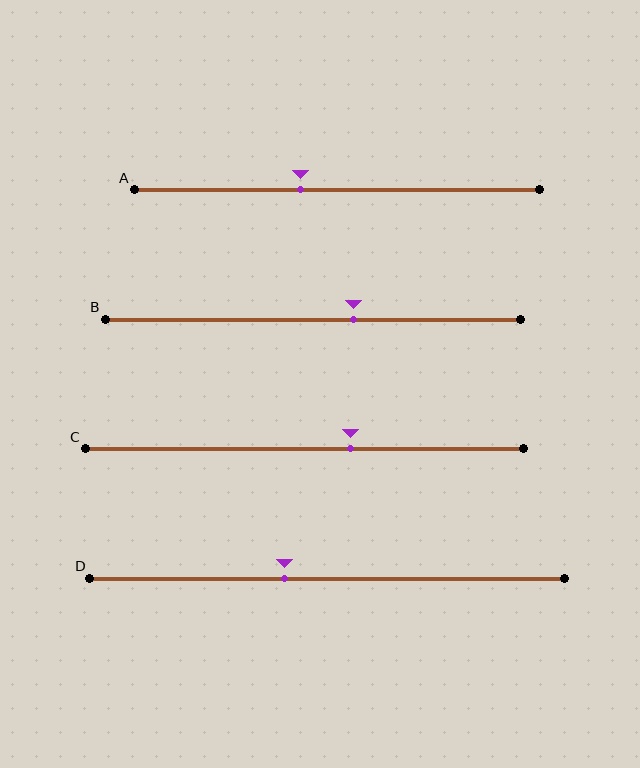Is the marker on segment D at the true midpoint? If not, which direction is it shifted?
No, the marker on segment D is shifted to the left by about 9% of the segment length.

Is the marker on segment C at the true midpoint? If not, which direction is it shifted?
No, the marker on segment C is shifted to the right by about 11% of the segment length.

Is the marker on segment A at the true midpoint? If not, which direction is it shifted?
No, the marker on segment A is shifted to the left by about 9% of the segment length.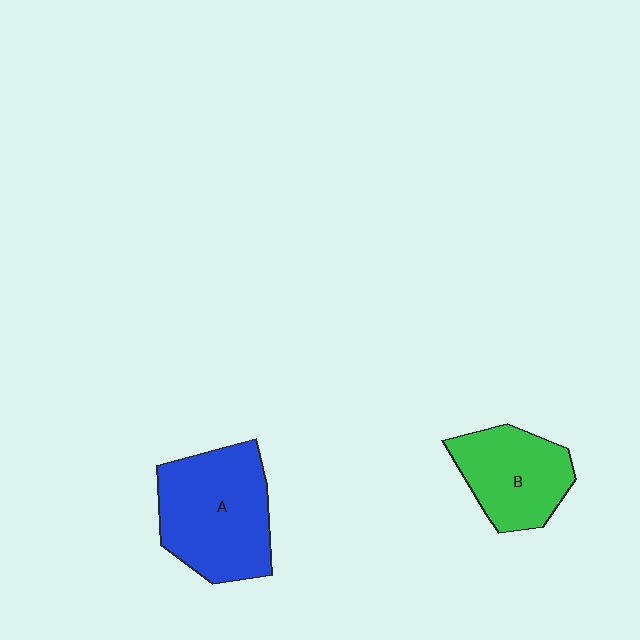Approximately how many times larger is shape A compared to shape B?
Approximately 1.4 times.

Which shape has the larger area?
Shape A (blue).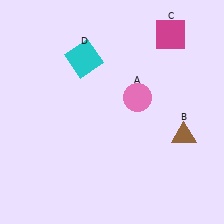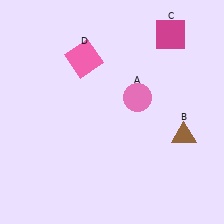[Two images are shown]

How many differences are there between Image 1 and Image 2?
There is 1 difference between the two images.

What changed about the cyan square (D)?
In Image 1, D is cyan. In Image 2, it changed to pink.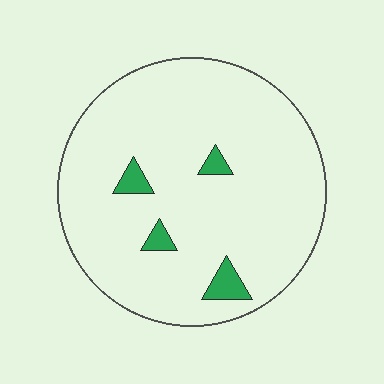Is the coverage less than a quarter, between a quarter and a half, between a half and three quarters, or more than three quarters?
Less than a quarter.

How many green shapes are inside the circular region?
4.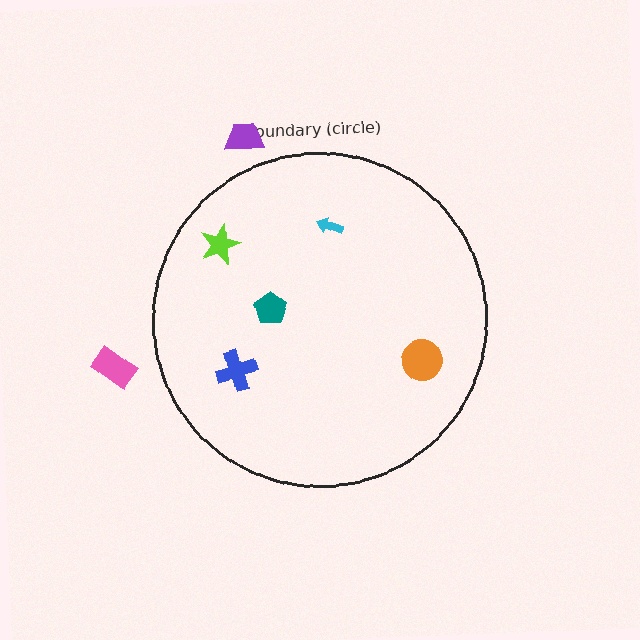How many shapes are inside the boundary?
5 inside, 2 outside.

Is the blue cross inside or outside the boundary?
Inside.